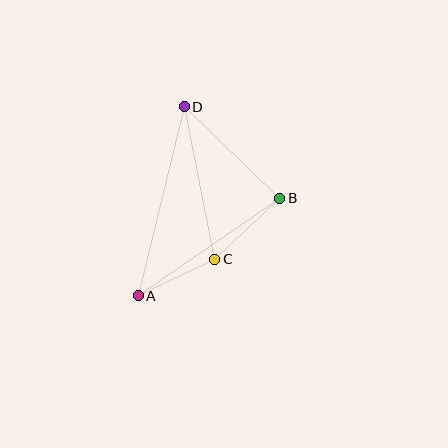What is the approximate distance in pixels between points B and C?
The distance between B and C is approximately 89 pixels.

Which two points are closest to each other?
Points A and C are closest to each other.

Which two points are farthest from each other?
Points A and D are farthest from each other.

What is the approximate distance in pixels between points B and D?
The distance between B and D is approximately 133 pixels.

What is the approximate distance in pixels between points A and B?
The distance between A and B is approximately 172 pixels.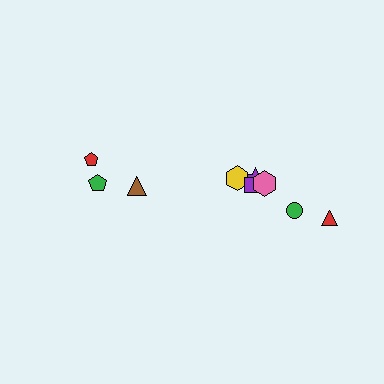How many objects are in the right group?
There are 6 objects.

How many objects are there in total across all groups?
There are 9 objects.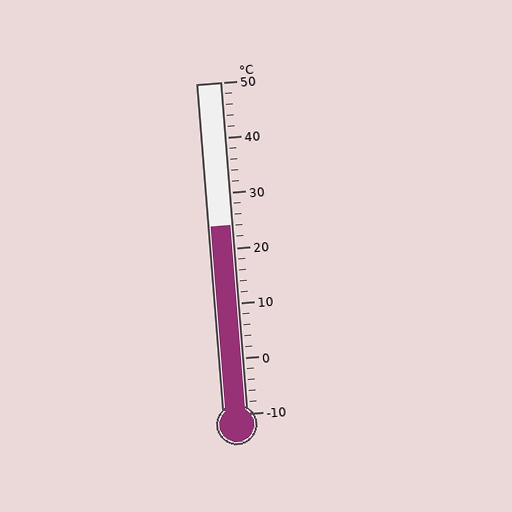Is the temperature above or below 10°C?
The temperature is above 10°C.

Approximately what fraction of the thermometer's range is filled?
The thermometer is filled to approximately 55% of its range.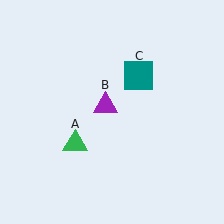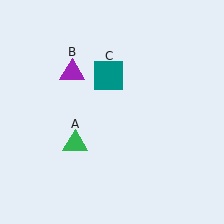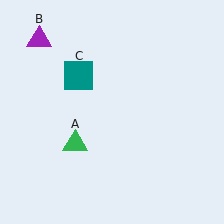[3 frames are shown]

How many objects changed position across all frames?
2 objects changed position: purple triangle (object B), teal square (object C).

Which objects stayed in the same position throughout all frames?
Green triangle (object A) remained stationary.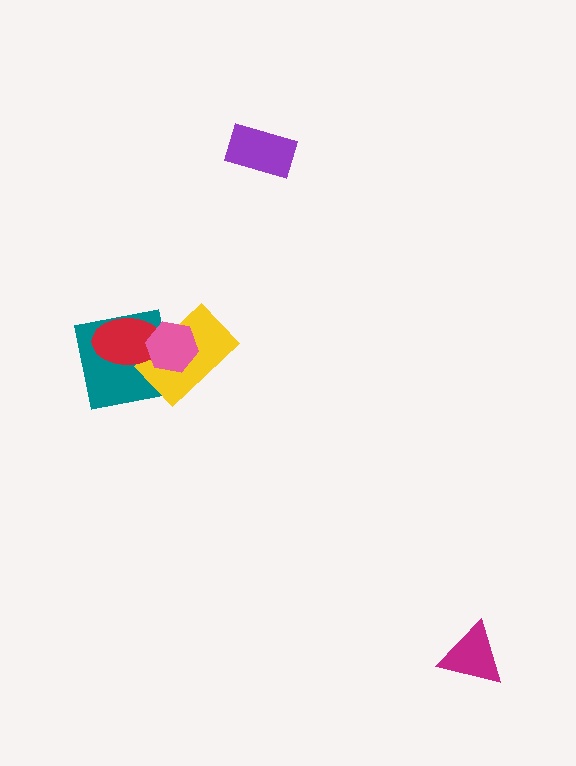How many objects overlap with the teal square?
3 objects overlap with the teal square.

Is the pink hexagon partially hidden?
No, no other shape covers it.